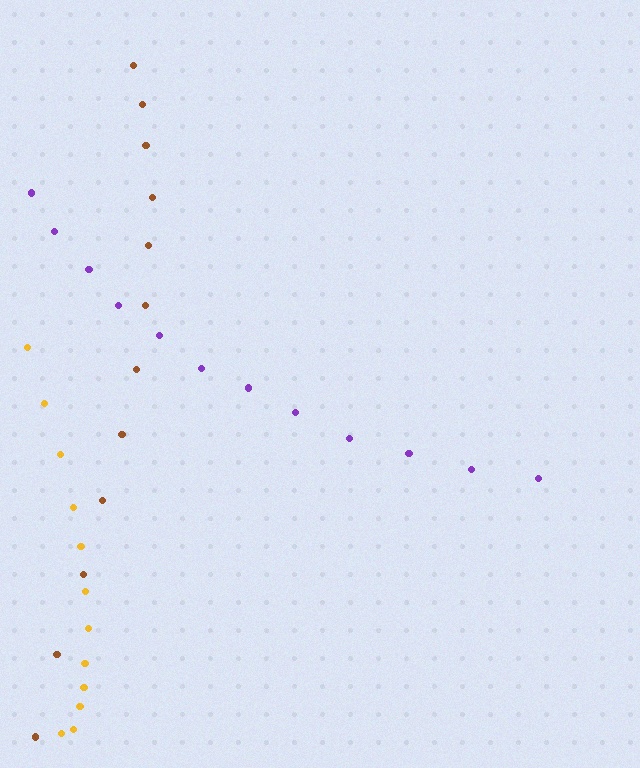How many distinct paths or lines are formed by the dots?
There are 3 distinct paths.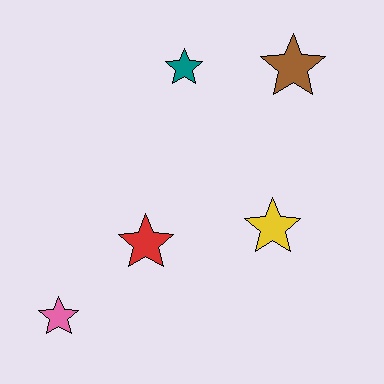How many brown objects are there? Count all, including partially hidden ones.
There is 1 brown object.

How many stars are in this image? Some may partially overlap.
There are 5 stars.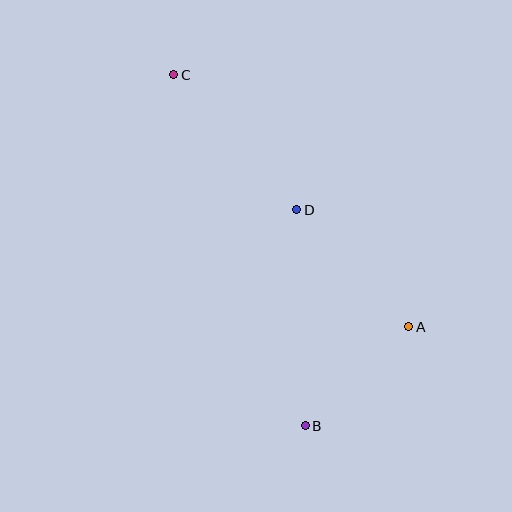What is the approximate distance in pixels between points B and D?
The distance between B and D is approximately 217 pixels.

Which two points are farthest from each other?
Points B and C are farthest from each other.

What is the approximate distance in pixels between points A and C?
The distance between A and C is approximately 344 pixels.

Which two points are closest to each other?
Points A and B are closest to each other.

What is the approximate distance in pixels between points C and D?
The distance between C and D is approximately 182 pixels.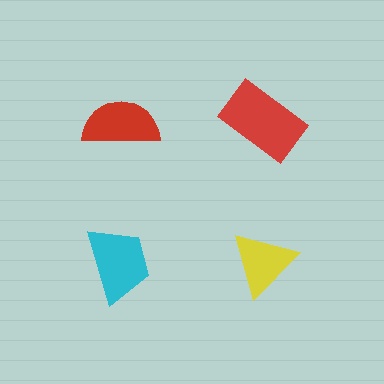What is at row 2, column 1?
A cyan trapezoid.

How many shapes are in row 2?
2 shapes.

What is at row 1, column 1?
A red semicircle.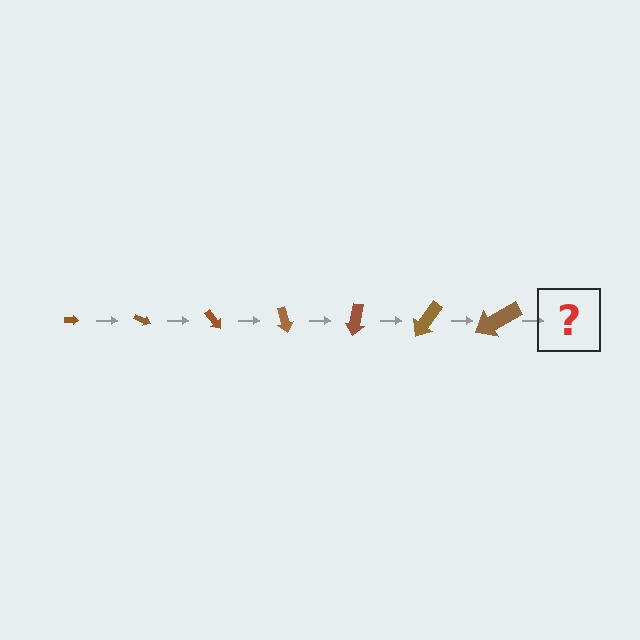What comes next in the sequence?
The next element should be an arrow, larger than the previous one and rotated 175 degrees from the start.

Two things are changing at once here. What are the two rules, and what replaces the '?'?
The two rules are that the arrow grows larger each step and it rotates 25 degrees each step. The '?' should be an arrow, larger than the previous one and rotated 175 degrees from the start.